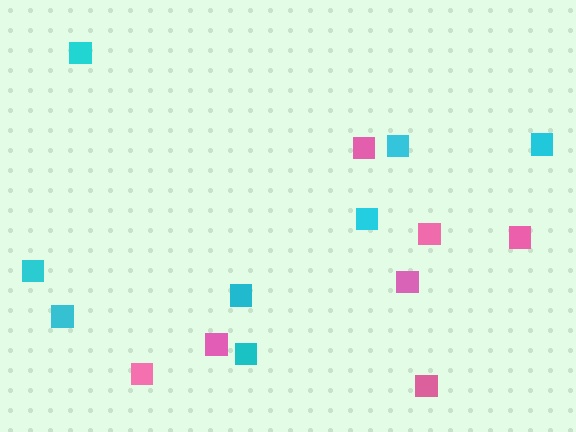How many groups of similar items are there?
There are 2 groups: one group of pink squares (7) and one group of cyan squares (8).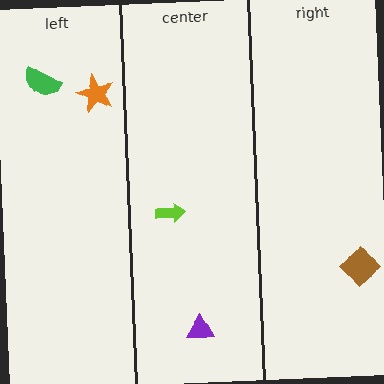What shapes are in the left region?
The orange star, the green semicircle.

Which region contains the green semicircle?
The left region.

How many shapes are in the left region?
2.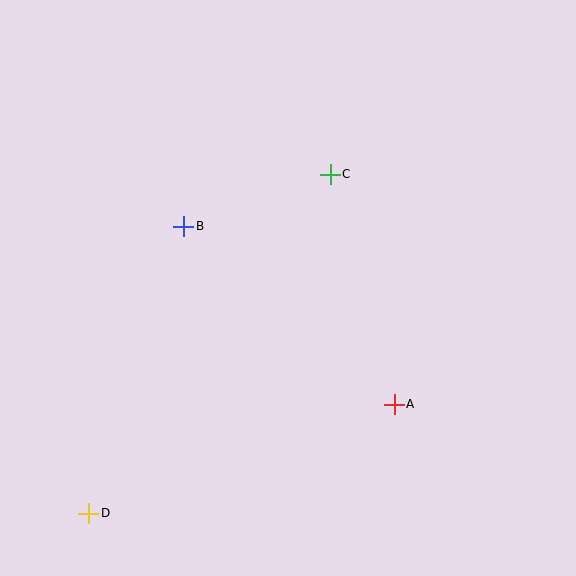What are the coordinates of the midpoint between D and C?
The midpoint between D and C is at (209, 344).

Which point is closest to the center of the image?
Point C at (330, 174) is closest to the center.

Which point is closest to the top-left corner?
Point B is closest to the top-left corner.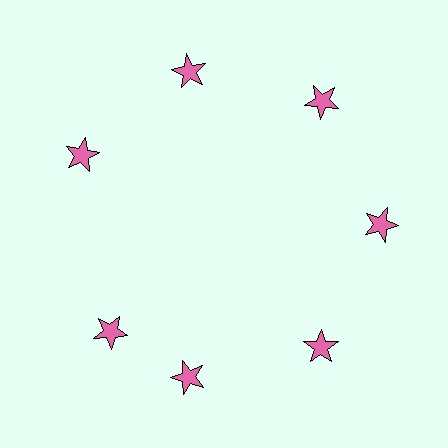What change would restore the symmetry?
The symmetry would be restored by rotating it back into even spacing with its neighbors so that all 7 stars sit at equal angles and equal distance from the center.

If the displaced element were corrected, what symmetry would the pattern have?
It would have 7-fold rotational symmetry — the pattern would map onto itself every 51 degrees.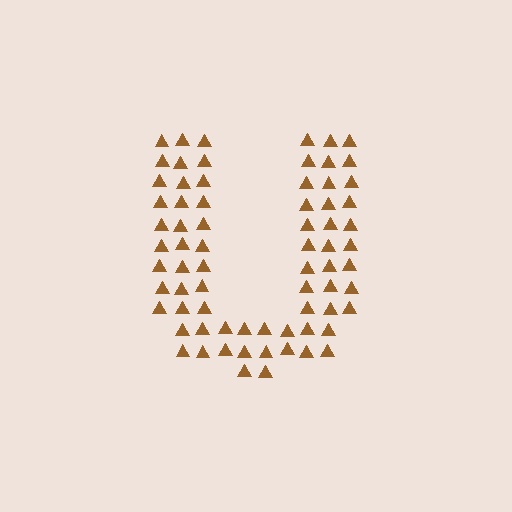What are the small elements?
The small elements are triangles.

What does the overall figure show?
The overall figure shows the letter U.